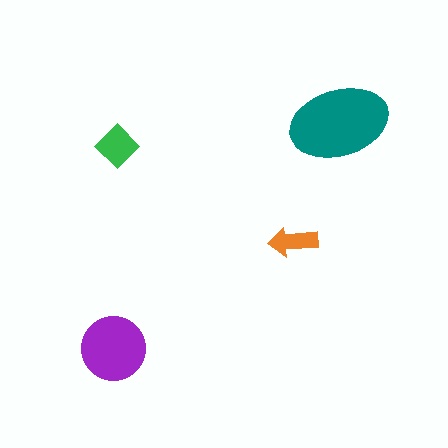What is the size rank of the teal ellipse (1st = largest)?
1st.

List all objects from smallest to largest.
The orange arrow, the green diamond, the purple circle, the teal ellipse.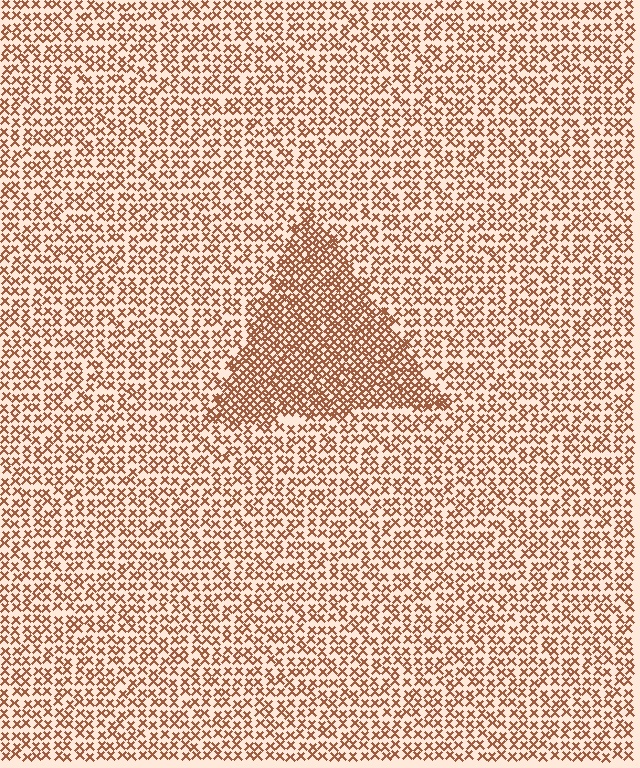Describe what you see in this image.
The image contains small brown elements arranged at two different densities. A triangle-shaped region is visible where the elements are more densely packed than the surrounding area.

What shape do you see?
I see a triangle.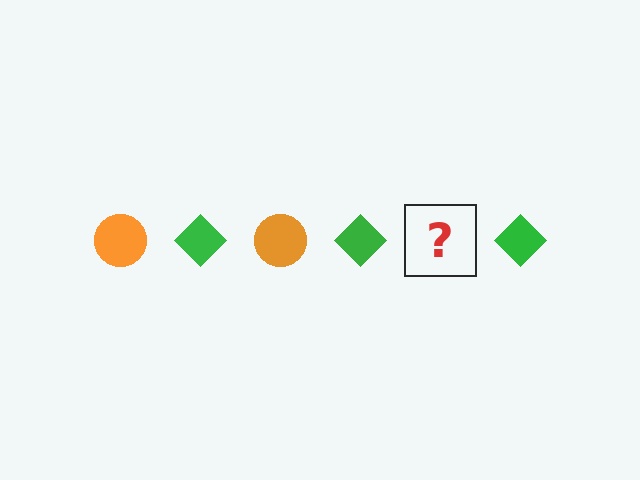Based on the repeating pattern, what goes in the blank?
The blank should be an orange circle.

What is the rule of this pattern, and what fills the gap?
The rule is that the pattern alternates between orange circle and green diamond. The gap should be filled with an orange circle.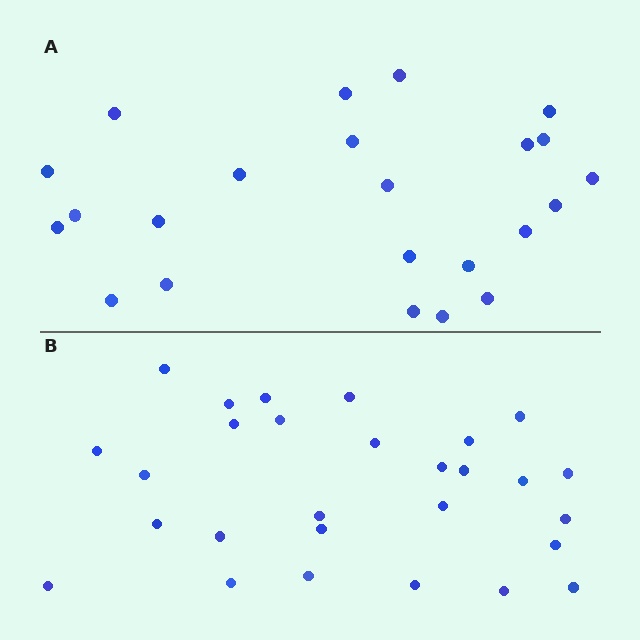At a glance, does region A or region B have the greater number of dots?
Region B (the bottom region) has more dots.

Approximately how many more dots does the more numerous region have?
Region B has about 5 more dots than region A.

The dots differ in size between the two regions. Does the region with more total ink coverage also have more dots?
No. Region A has more total ink coverage because its dots are larger, but region B actually contains more individual dots. Total area can be misleading — the number of items is what matters here.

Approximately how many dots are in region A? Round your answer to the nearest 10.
About 20 dots. (The exact count is 23, which rounds to 20.)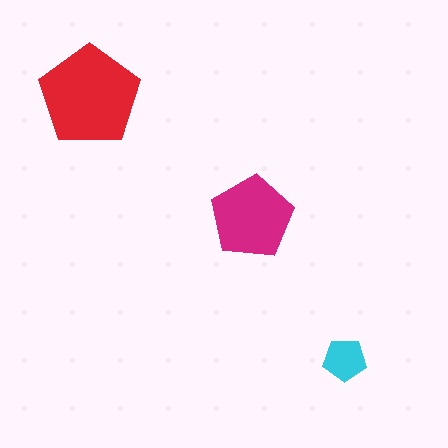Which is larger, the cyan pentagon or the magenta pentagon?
The magenta one.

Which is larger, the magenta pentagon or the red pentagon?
The red one.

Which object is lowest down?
The cyan pentagon is bottommost.